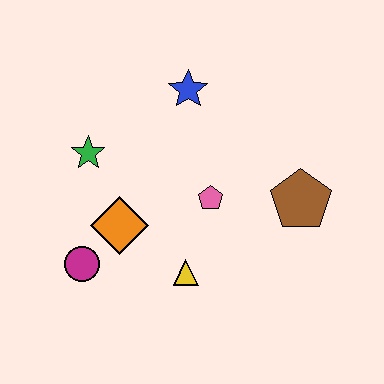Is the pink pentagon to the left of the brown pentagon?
Yes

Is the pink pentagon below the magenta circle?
No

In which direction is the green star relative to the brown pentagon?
The green star is to the left of the brown pentagon.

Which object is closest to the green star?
The orange diamond is closest to the green star.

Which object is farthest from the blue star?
The magenta circle is farthest from the blue star.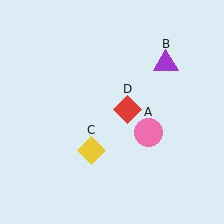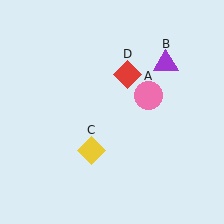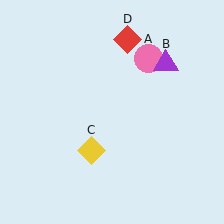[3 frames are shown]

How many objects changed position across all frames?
2 objects changed position: pink circle (object A), red diamond (object D).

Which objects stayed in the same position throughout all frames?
Purple triangle (object B) and yellow diamond (object C) remained stationary.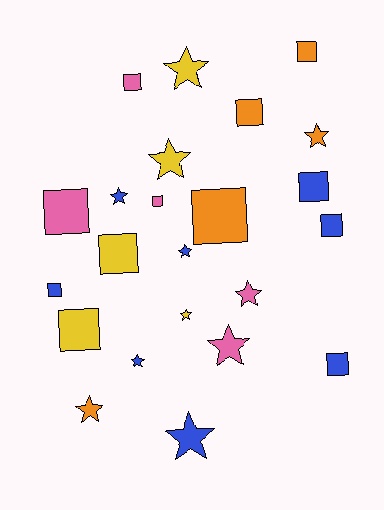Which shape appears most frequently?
Square, with 12 objects.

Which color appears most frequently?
Blue, with 8 objects.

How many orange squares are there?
There are 3 orange squares.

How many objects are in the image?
There are 23 objects.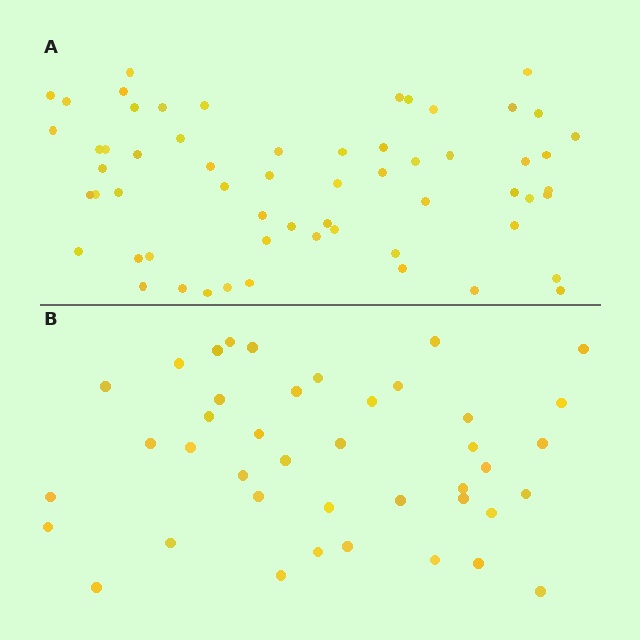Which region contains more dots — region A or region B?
Region A (the top region) has more dots.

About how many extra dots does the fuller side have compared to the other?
Region A has approximately 20 more dots than region B.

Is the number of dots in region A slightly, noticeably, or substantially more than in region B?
Region A has substantially more. The ratio is roughly 1.5 to 1.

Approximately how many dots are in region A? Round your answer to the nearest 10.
About 60 dots.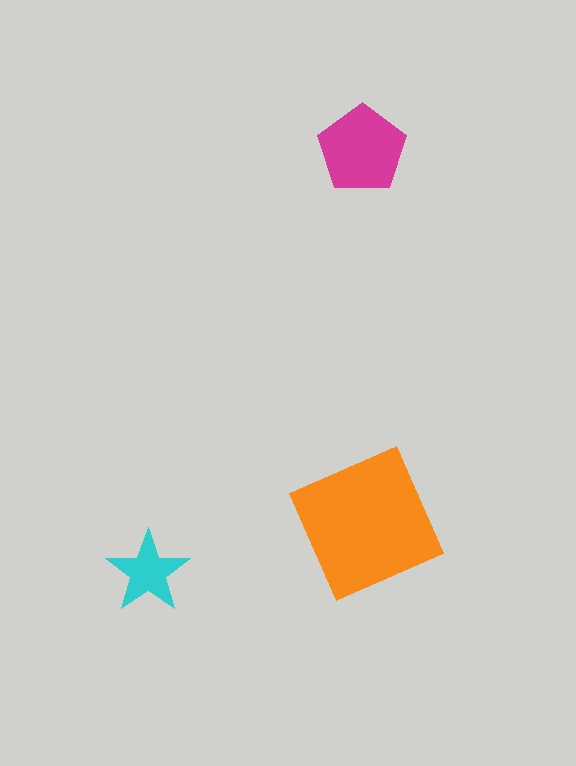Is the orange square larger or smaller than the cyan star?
Larger.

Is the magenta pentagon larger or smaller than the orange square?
Smaller.